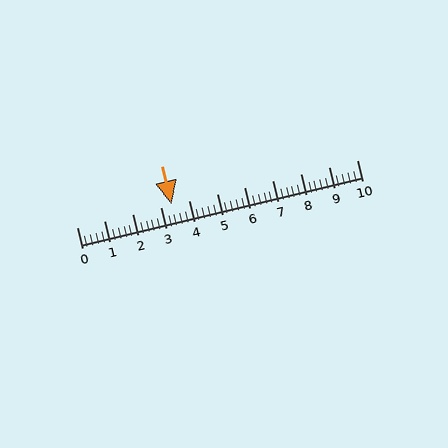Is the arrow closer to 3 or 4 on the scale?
The arrow is closer to 3.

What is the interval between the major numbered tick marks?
The major tick marks are spaced 1 units apart.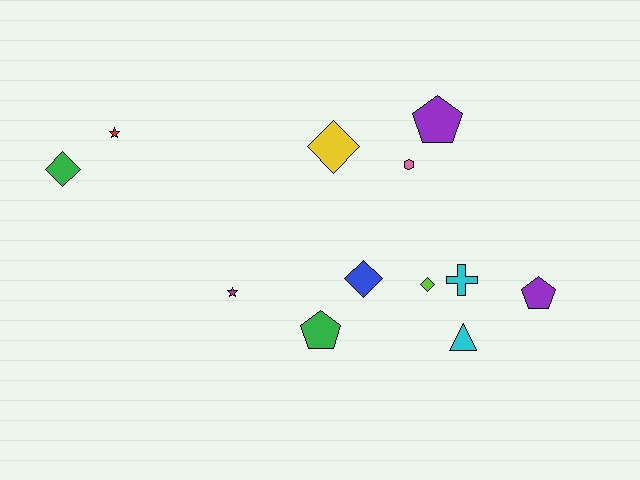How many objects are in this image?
There are 12 objects.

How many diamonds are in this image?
There are 4 diamonds.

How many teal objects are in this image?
There are no teal objects.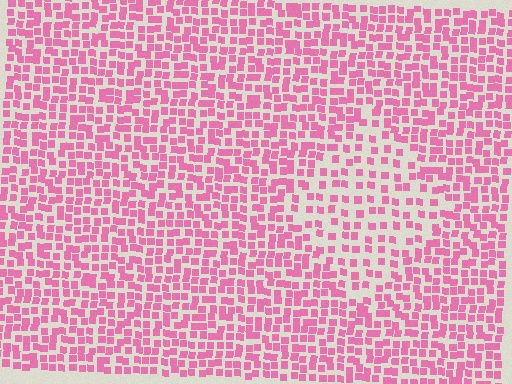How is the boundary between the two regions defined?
The boundary is defined by a change in element density (approximately 1.9x ratio). All elements are the same color, size, and shape.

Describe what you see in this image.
The image contains small pink elements arranged at two different densities. A diamond-shaped region is visible where the elements are less densely packed than the surrounding area.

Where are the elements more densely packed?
The elements are more densely packed outside the diamond boundary.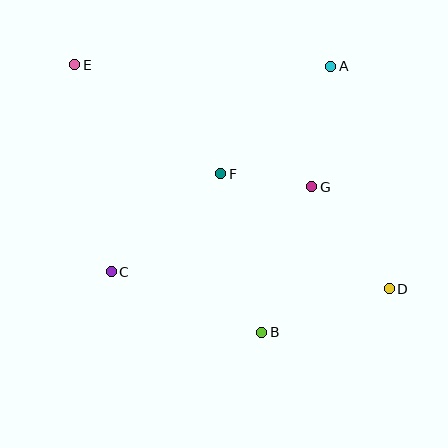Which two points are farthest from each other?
Points D and E are farthest from each other.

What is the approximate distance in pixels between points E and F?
The distance between E and F is approximately 182 pixels.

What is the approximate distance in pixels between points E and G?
The distance between E and G is approximately 267 pixels.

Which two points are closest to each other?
Points F and G are closest to each other.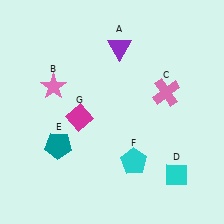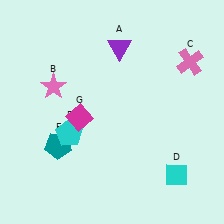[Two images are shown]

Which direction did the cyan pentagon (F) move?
The cyan pentagon (F) moved left.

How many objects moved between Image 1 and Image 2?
2 objects moved between the two images.